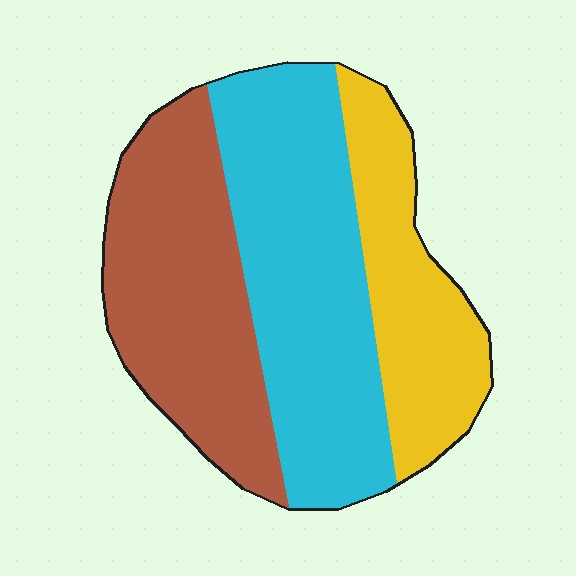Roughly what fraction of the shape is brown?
Brown covers around 35% of the shape.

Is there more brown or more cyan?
Cyan.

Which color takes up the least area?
Yellow, at roughly 25%.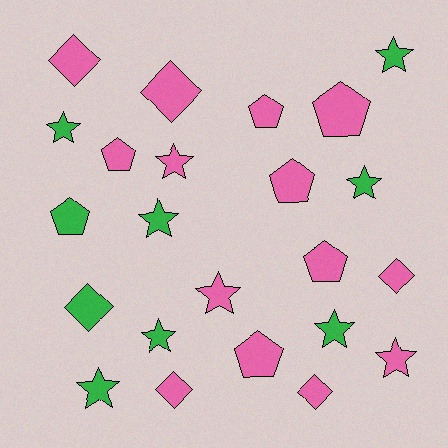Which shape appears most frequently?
Star, with 10 objects.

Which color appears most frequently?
Pink, with 14 objects.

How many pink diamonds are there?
There are 5 pink diamonds.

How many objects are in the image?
There are 23 objects.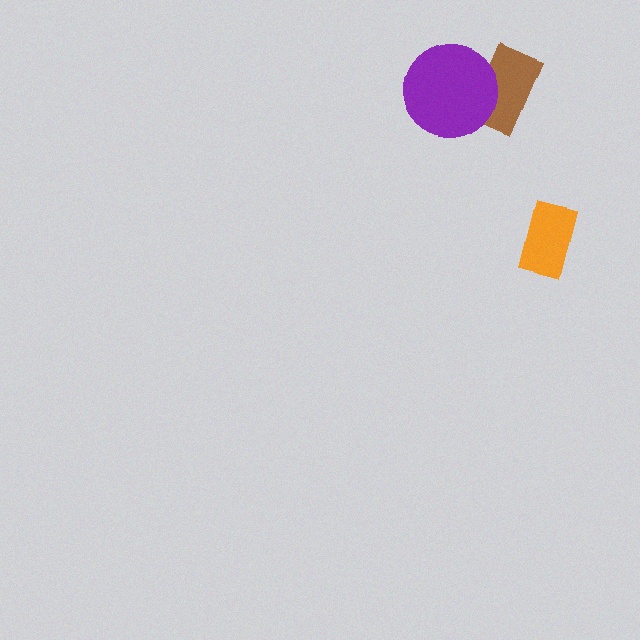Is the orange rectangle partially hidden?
No, no other shape covers it.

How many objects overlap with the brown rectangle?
1 object overlaps with the brown rectangle.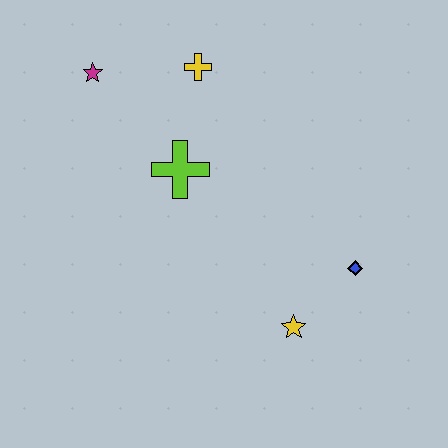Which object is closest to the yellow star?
The blue diamond is closest to the yellow star.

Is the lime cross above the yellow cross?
No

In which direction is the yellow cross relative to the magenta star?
The yellow cross is to the right of the magenta star.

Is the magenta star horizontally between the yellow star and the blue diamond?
No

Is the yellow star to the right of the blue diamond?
No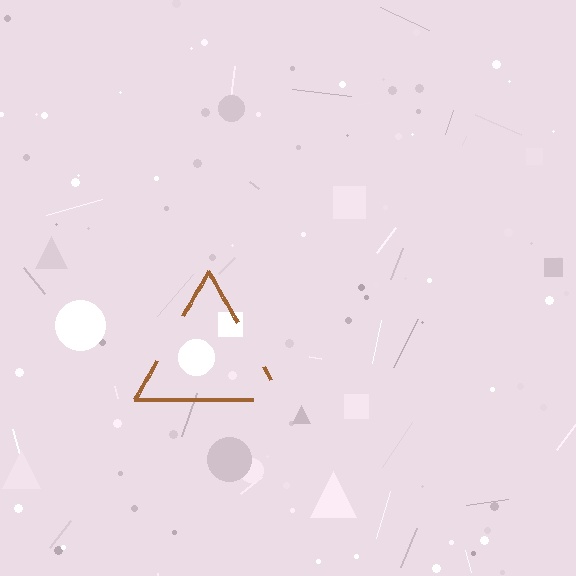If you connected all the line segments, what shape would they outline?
They would outline a triangle.